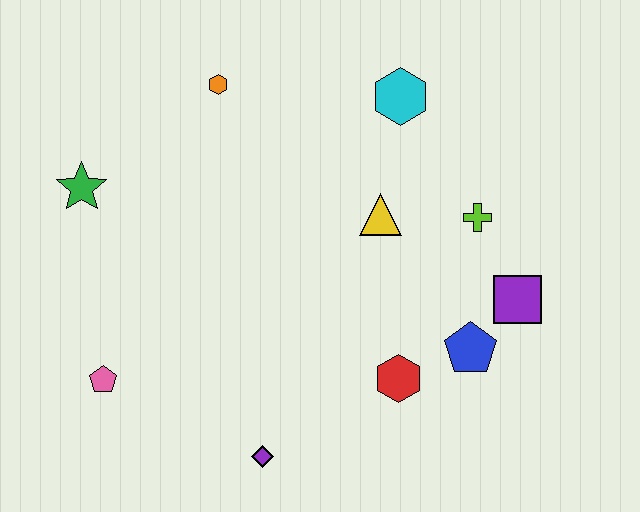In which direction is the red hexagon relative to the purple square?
The red hexagon is to the left of the purple square.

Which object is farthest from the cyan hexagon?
The pink pentagon is farthest from the cyan hexagon.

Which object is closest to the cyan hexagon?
The yellow triangle is closest to the cyan hexagon.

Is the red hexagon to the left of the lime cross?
Yes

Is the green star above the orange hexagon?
No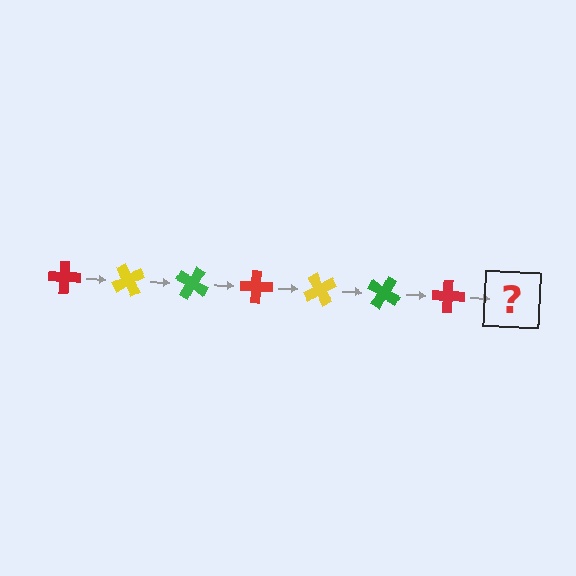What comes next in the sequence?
The next element should be a yellow cross, rotated 420 degrees from the start.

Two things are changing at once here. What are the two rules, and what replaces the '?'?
The two rules are that it rotates 60 degrees each step and the color cycles through red, yellow, and green. The '?' should be a yellow cross, rotated 420 degrees from the start.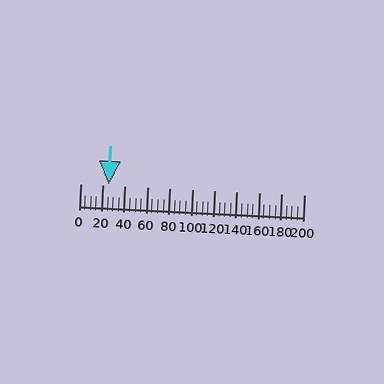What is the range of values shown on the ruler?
The ruler shows values from 0 to 200.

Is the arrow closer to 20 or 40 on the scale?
The arrow is closer to 20.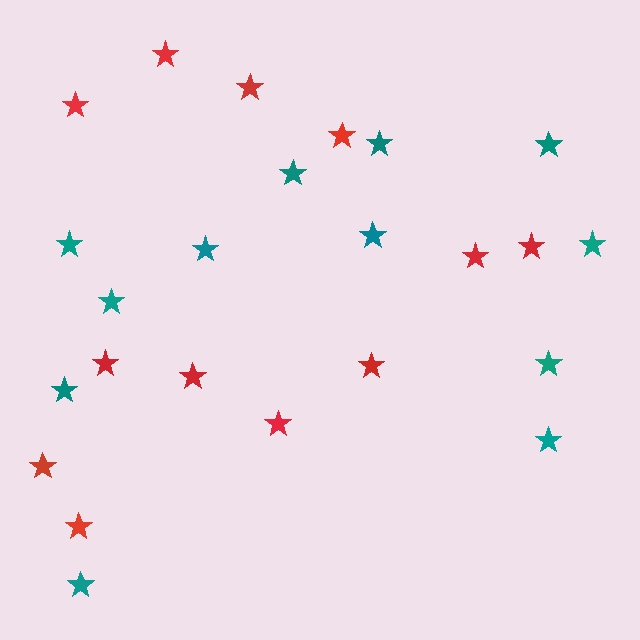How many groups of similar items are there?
There are 2 groups: one group of teal stars (12) and one group of red stars (12).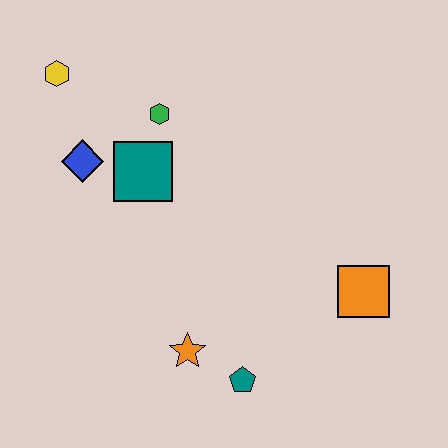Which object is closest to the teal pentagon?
The orange star is closest to the teal pentagon.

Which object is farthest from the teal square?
The orange square is farthest from the teal square.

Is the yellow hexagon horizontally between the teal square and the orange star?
No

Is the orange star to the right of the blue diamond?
Yes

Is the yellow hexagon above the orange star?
Yes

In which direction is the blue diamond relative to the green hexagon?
The blue diamond is to the left of the green hexagon.